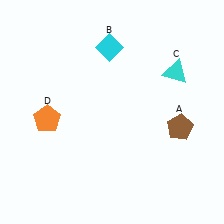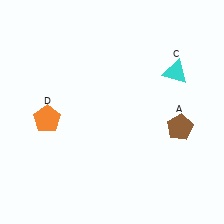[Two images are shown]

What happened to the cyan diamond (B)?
The cyan diamond (B) was removed in Image 2. It was in the top-left area of Image 1.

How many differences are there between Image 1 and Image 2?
There is 1 difference between the two images.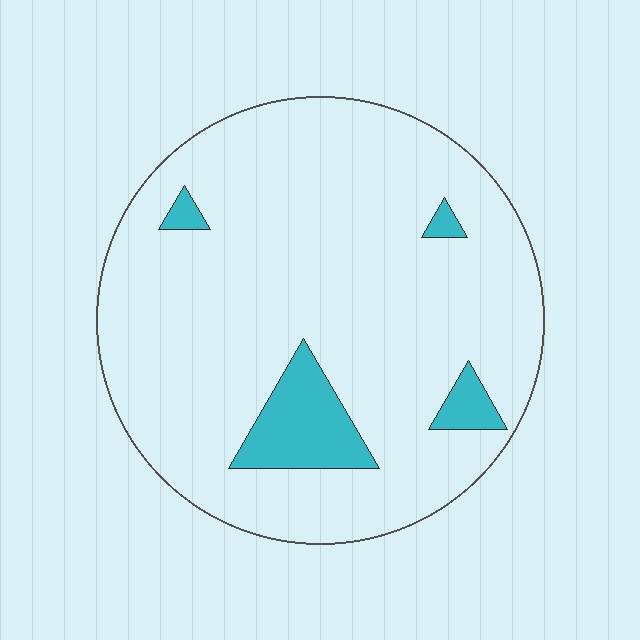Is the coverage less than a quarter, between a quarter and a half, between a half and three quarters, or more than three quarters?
Less than a quarter.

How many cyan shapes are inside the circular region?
4.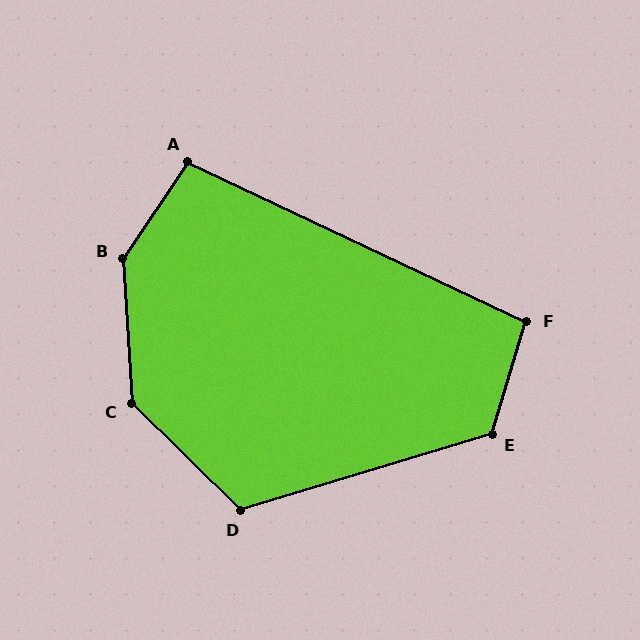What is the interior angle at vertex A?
Approximately 99 degrees (obtuse).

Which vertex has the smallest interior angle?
F, at approximately 98 degrees.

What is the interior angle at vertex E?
Approximately 124 degrees (obtuse).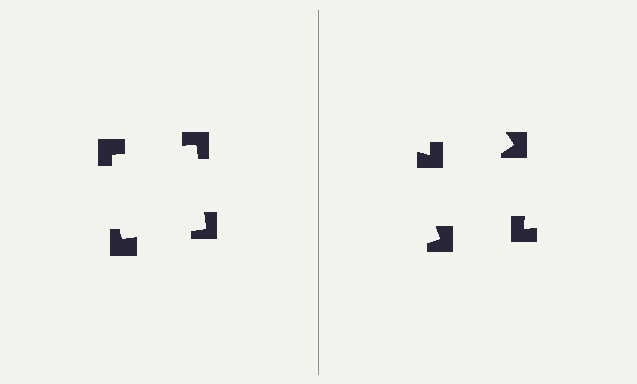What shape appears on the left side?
An illusory square.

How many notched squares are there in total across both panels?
8 — 4 on each side.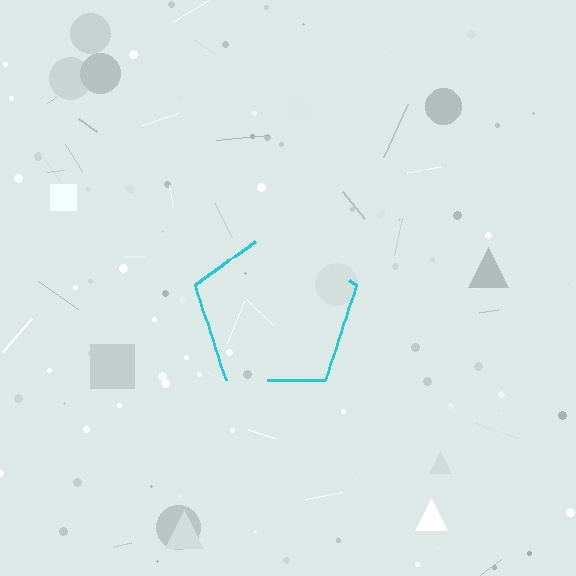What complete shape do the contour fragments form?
The contour fragments form a pentagon.